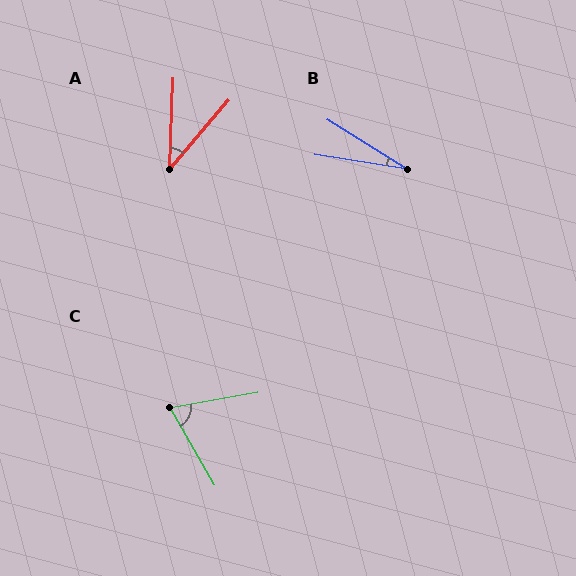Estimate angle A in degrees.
Approximately 38 degrees.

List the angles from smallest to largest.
B (23°), A (38°), C (70°).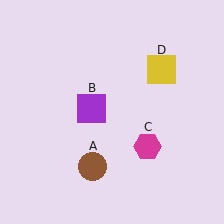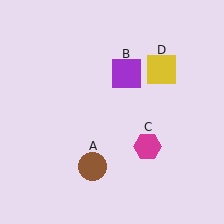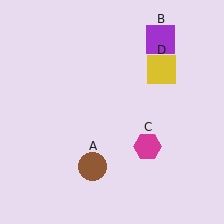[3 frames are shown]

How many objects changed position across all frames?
1 object changed position: purple square (object B).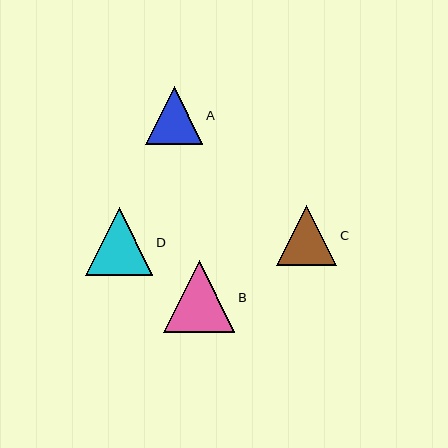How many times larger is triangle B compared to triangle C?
Triangle B is approximately 1.2 times the size of triangle C.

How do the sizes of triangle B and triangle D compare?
Triangle B and triangle D are approximately the same size.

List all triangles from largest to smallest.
From largest to smallest: B, D, C, A.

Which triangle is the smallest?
Triangle A is the smallest with a size of approximately 57 pixels.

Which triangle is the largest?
Triangle B is the largest with a size of approximately 71 pixels.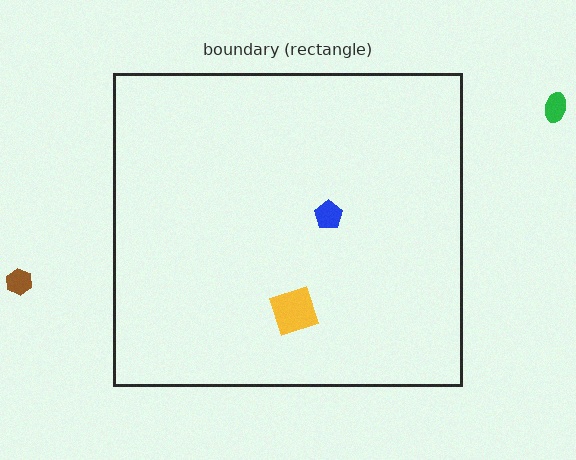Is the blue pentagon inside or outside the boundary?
Inside.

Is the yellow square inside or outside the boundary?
Inside.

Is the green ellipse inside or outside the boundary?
Outside.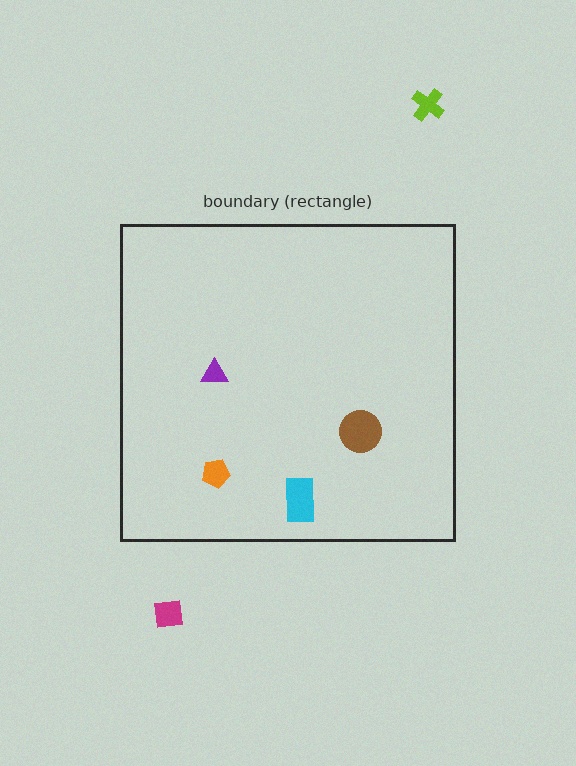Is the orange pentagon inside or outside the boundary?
Inside.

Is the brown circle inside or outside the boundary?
Inside.